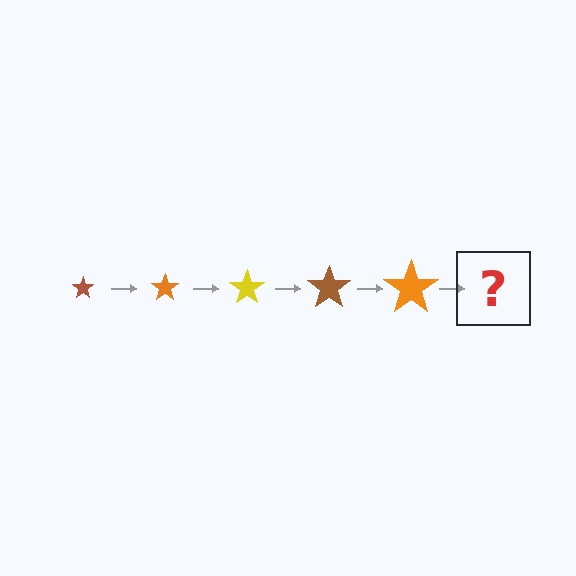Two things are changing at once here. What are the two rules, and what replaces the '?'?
The two rules are that the star grows larger each step and the color cycles through brown, orange, and yellow. The '?' should be a yellow star, larger than the previous one.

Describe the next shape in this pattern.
It should be a yellow star, larger than the previous one.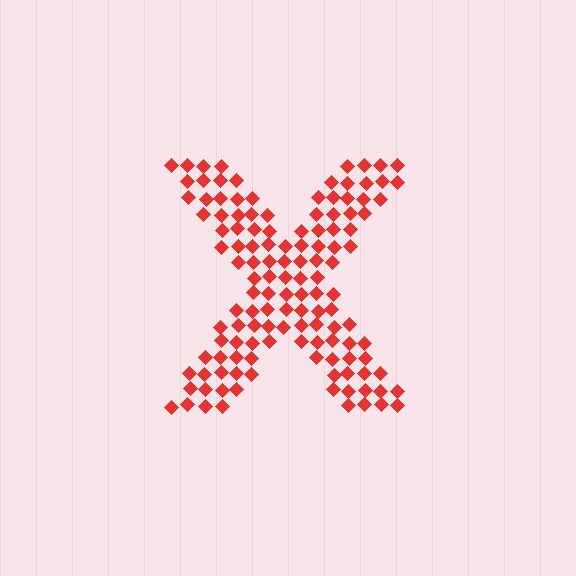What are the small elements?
The small elements are diamonds.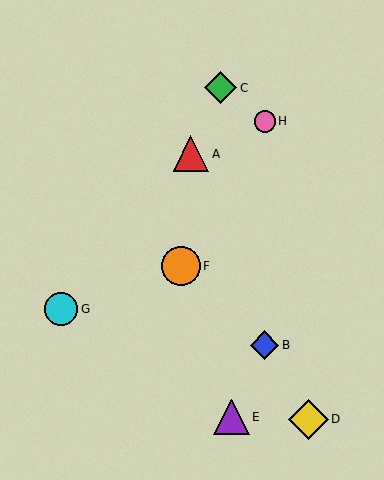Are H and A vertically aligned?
No, H is at x≈265 and A is at x≈191.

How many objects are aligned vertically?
2 objects (B, H) are aligned vertically.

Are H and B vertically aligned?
Yes, both are at x≈265.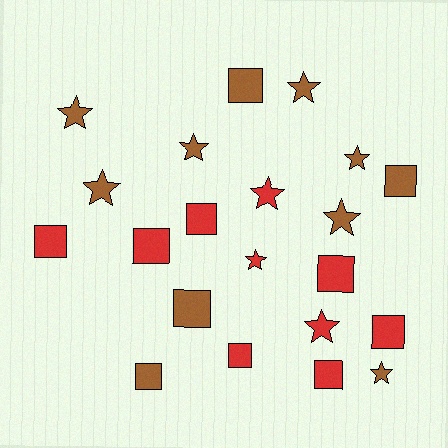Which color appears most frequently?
Brown, with 11 objects.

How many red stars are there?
There are 3 red stars.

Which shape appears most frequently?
Square, with 11 objects.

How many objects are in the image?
There are 21 objects.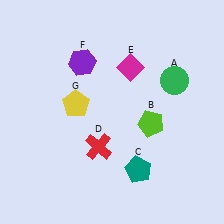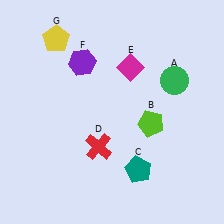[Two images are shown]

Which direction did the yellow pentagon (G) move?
The yellow pentagon (G) moved up.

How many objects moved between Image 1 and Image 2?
1 object moved between the two images.